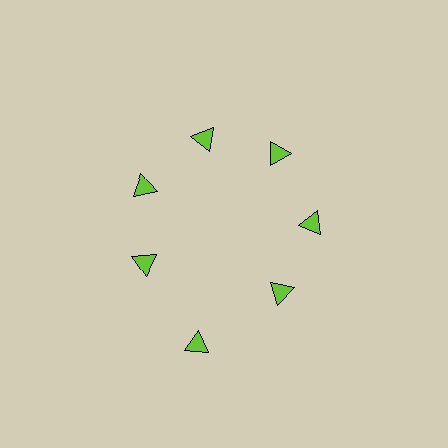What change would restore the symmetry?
The symmetry would be restored by moving it inward, back onto the ring so that all 7 triangles sit at equal angles and equal distance from the center.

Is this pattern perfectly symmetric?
No. The 7 lime triangles are arranged in a ring, but one element near the 6 o'clock position is pushed outward from the center, breaking the 7-fold rotational symmetry.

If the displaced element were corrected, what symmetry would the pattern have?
It would have 7-fold rotational symmetry — the pattern would map onto itself every 51 degrees.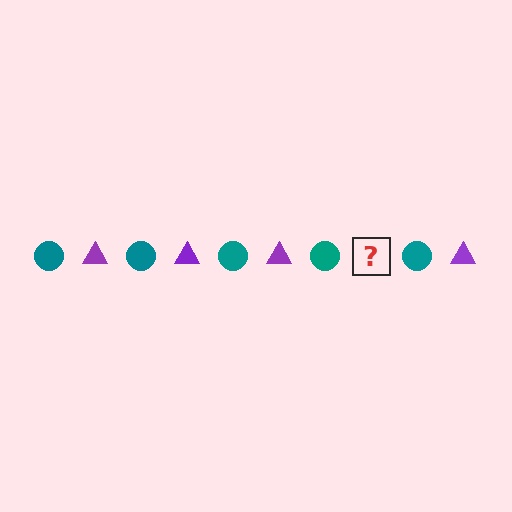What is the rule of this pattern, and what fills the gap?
The rule is that the pattern alternates between teal circle and purple triangle. The gap should be filled with a purple triangle.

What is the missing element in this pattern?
The missing element is a purple triangle.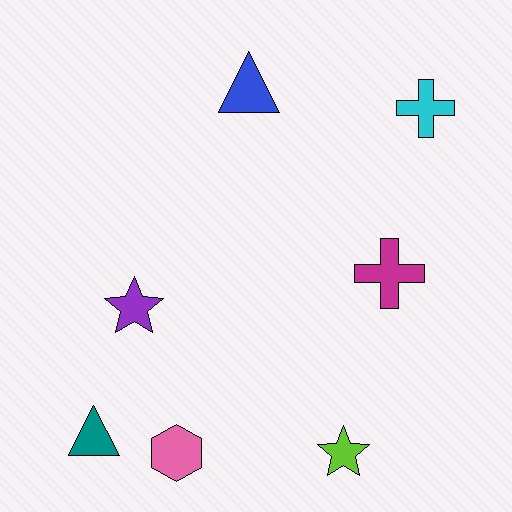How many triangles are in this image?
There are 2 triangles.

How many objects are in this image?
There are 7 objects.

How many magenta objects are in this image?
There is 1 magenta object.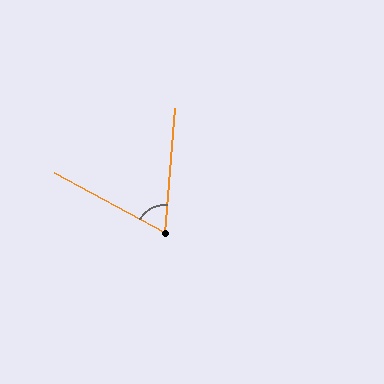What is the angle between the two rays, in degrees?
Approximately 66 degrees.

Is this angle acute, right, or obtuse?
It is acute.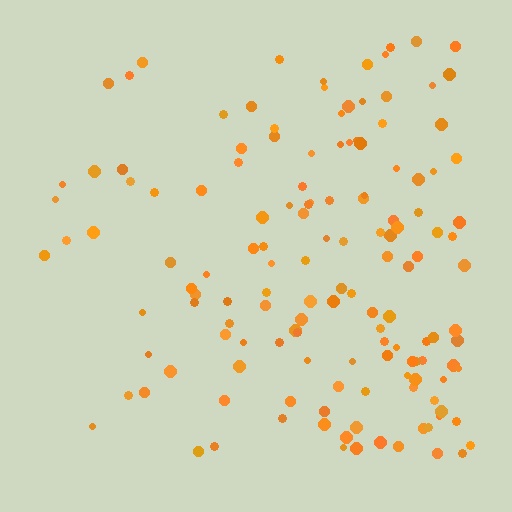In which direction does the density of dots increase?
From left to right, with the right side densest.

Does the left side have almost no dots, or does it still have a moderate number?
Still a moderate number, just noticeably fewer than the right.